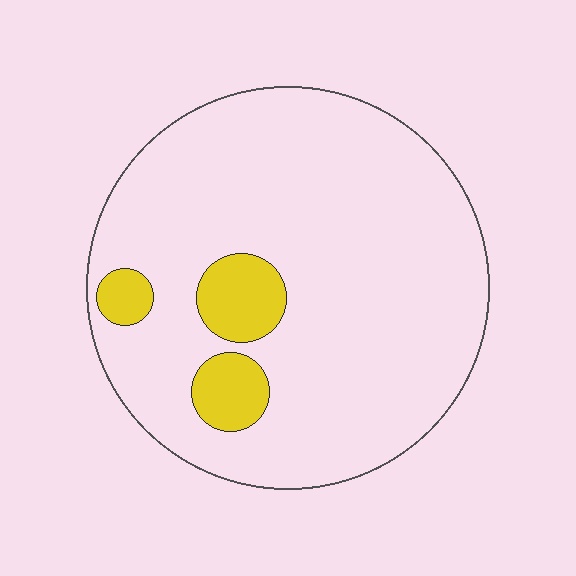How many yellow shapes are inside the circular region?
3.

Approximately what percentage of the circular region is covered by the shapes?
Approximately 10%.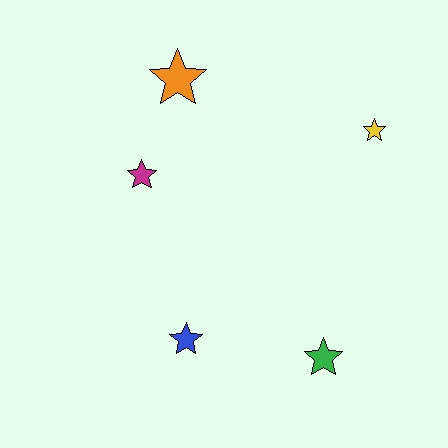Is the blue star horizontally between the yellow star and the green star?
No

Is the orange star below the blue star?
No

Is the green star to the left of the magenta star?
No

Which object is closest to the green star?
The blue star is closest to the green star.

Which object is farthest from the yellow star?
The blue star is farthest from the yellow star.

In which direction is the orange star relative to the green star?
The orange star is above the green star.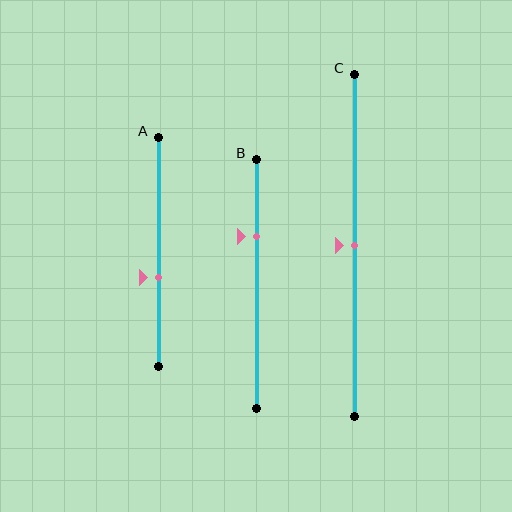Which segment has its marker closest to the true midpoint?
Segment C has its marker closest to the true midpoint.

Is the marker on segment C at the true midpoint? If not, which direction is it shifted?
Yes, the marker on segment C is at the true midpoint.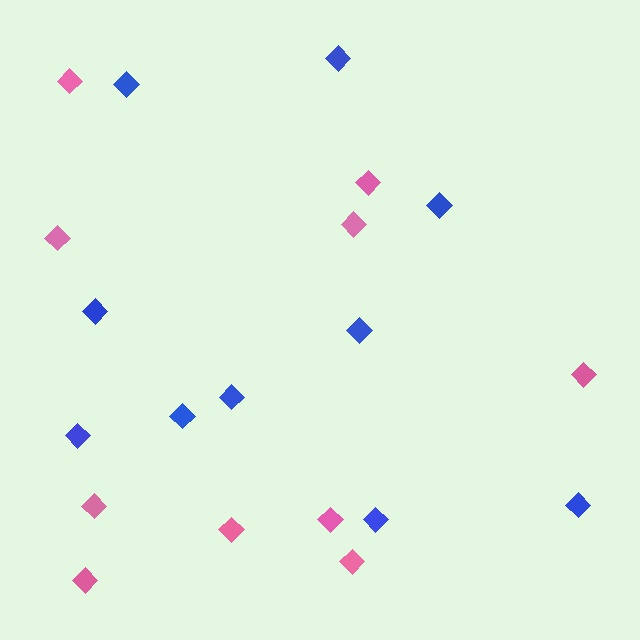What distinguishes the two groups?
There are 2 groups: one group of blue diamonds (10) and one group of pink diamonds (10).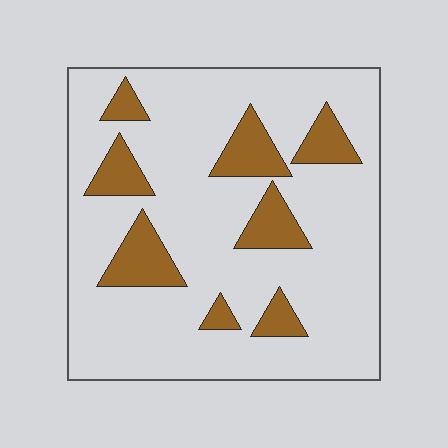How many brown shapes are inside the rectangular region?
8.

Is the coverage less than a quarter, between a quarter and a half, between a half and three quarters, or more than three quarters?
Less than a quarter.